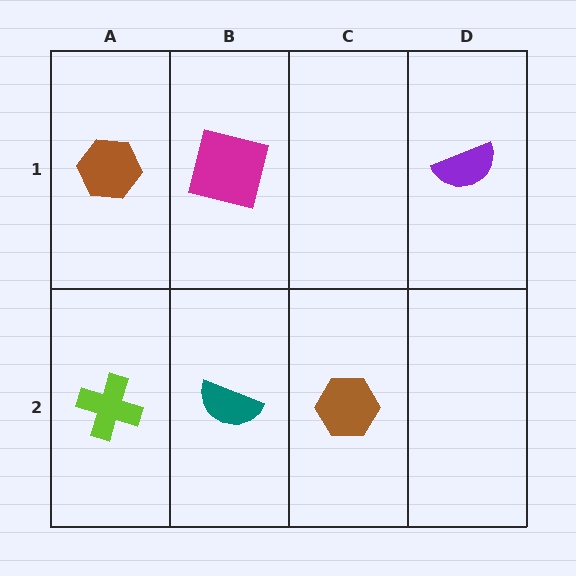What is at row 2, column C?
A brown hexagon.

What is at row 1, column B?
A magenta square.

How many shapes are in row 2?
3 shapes.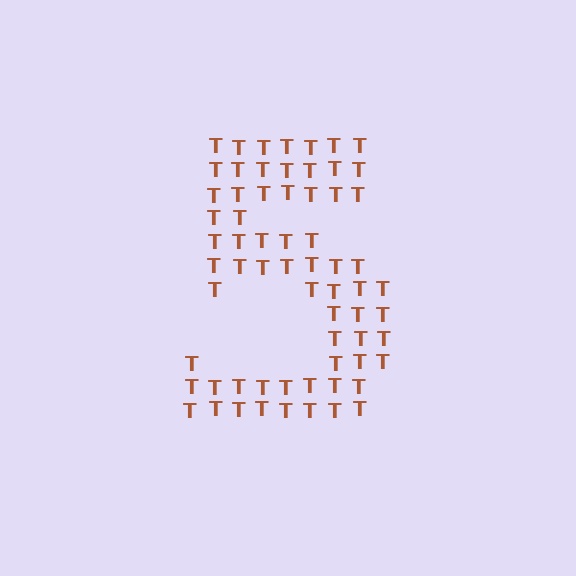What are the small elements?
The small elements are letter T's.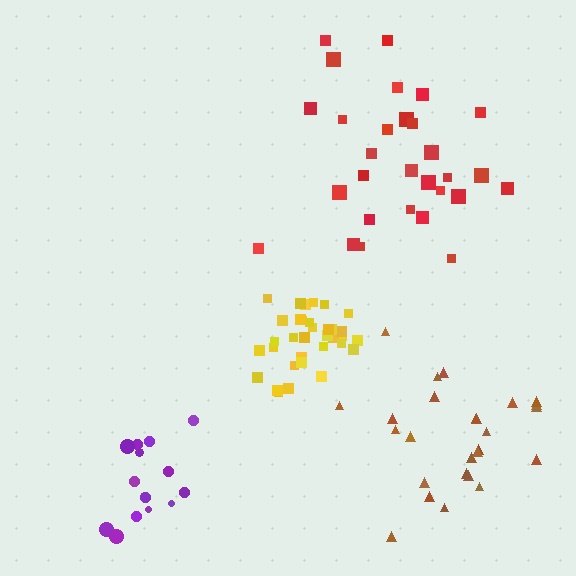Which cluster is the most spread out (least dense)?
Brown.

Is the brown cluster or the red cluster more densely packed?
Red.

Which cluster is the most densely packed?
Yellow.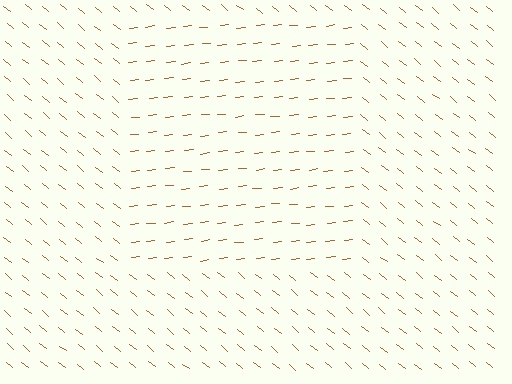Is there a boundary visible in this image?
Yes, there is a texture boundary formed by a change in line orientation.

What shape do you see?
I see a rectangle.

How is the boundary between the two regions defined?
The boundary is defined purely by a change in line orientation (approximately 45 degrees difference). All lines are the same color and thickness.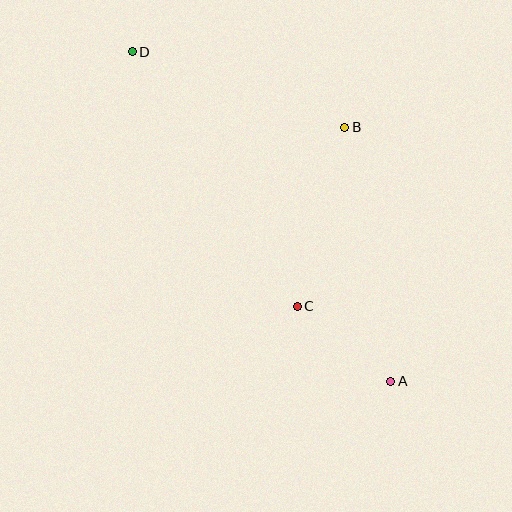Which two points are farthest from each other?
Points A and D are farthest from each other.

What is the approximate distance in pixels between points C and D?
The distance between C and D is approximately 303 pixels.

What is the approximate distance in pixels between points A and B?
The distance between A and B is approximately 258 pixels.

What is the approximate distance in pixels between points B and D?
The distance between B and D is approximately 226 pixels.